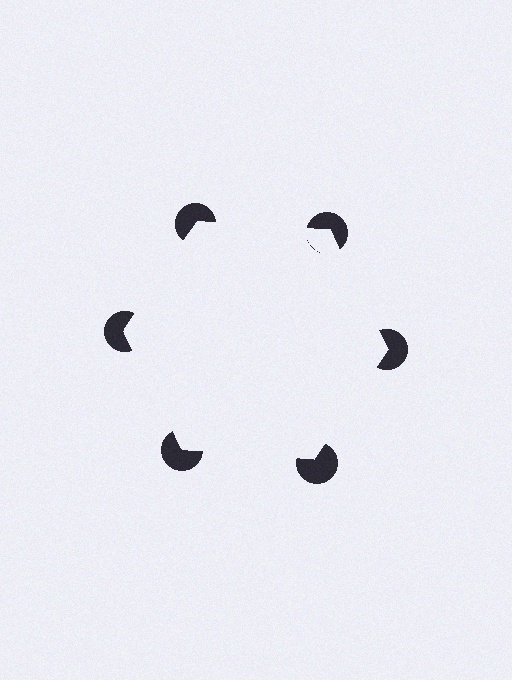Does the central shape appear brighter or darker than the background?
It typically appears slightly brighter than the background, even though no actual brightness change is drawn.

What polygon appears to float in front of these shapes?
An illusory hexagon — its edges are inferred from the aligned wedge cuts in the pac-man discs, not physically drawn.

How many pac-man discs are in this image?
There are 6 — one at each vertex of the illusory hexagon.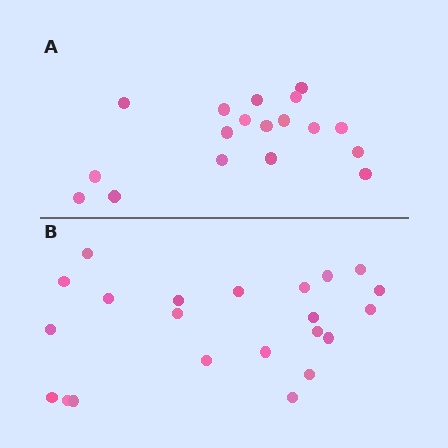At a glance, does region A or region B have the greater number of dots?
Region B (the bottom region) has more dots.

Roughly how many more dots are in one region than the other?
Region B has about 4 more dots than region A.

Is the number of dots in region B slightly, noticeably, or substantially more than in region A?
Region B has only slightly more — the two regions are fairly close. The ratio is roughly 1.2 to 1.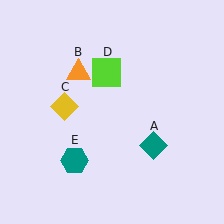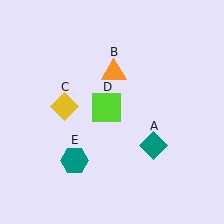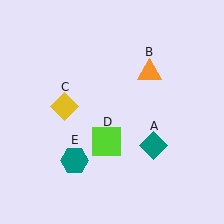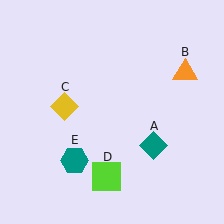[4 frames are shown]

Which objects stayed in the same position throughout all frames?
Teal diamond (object A) and yellow diamond (object C) and teal hexagon (object E) remained stationary.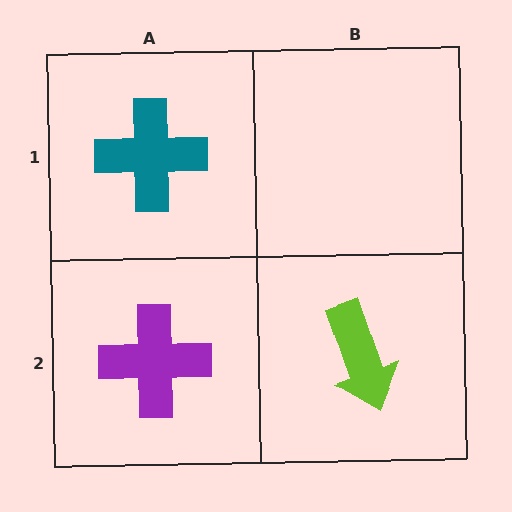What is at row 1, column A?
A teal cross.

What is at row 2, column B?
A lime arrow.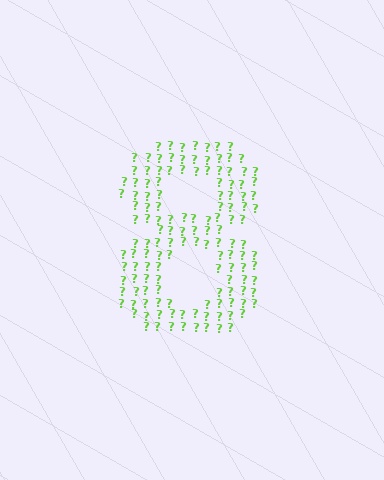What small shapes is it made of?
It is made of small question marks.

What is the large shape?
The large shape is the digit 8.